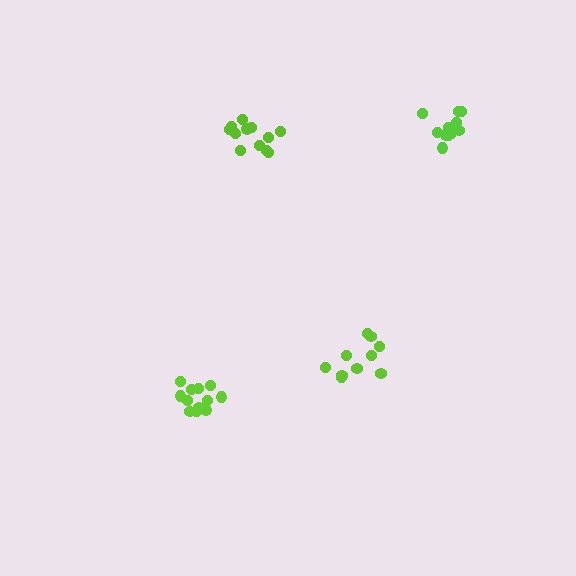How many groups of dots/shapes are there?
There are 4 groups.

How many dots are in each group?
Group 1: 10 dots, Group 2: 12 dots, Group 3: 12 dots, Group 4: 11 dots (45 total).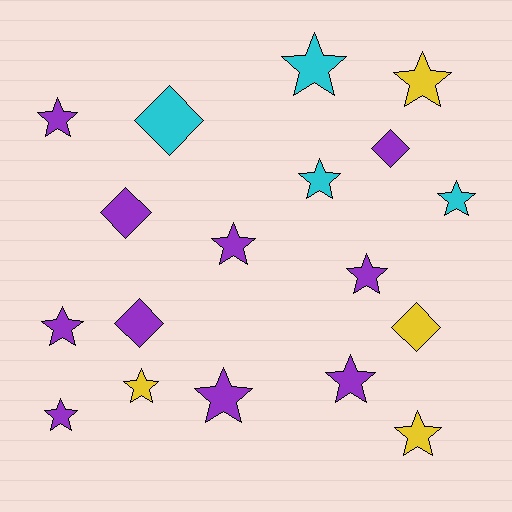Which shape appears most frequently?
Star, with 13 objects.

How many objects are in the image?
There are 18 objects.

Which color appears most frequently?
Purple, with 10 objects.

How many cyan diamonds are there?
There is 1 cyan diamond.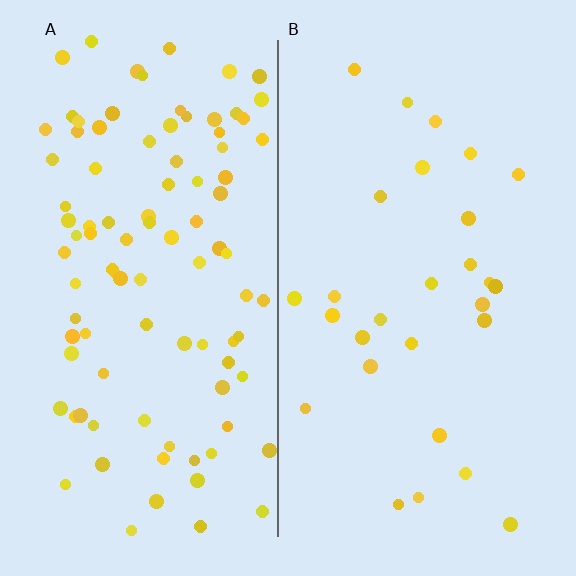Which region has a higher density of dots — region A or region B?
A (the left).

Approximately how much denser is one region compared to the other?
Approximately 3.4× — region A over region B.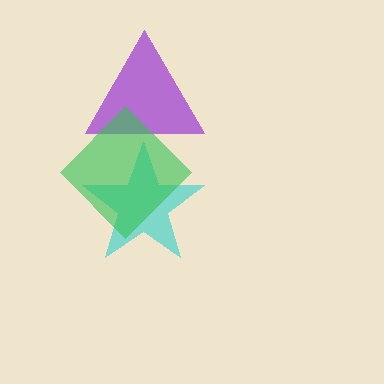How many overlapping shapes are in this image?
There are 3 overlapping shapes in the image.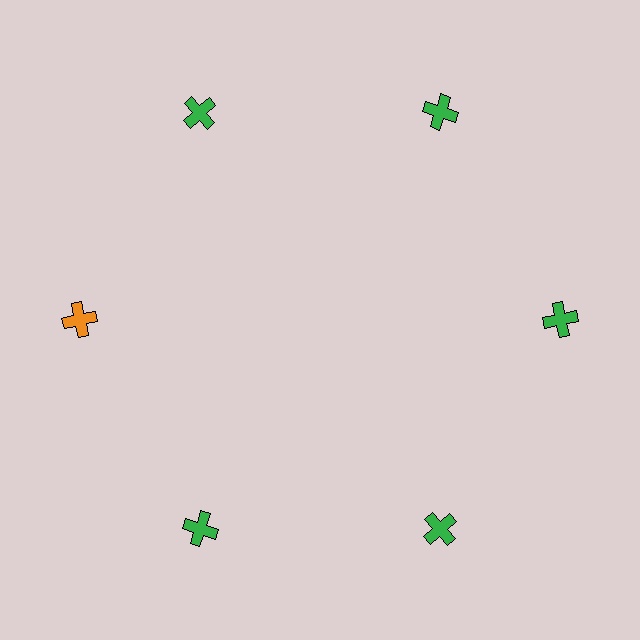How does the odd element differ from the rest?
It has a different color: orange instead of green.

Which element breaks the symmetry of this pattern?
The orange cross at roughly the 9 o'clock position breaks the symmetry. All other shapes are green crosses.